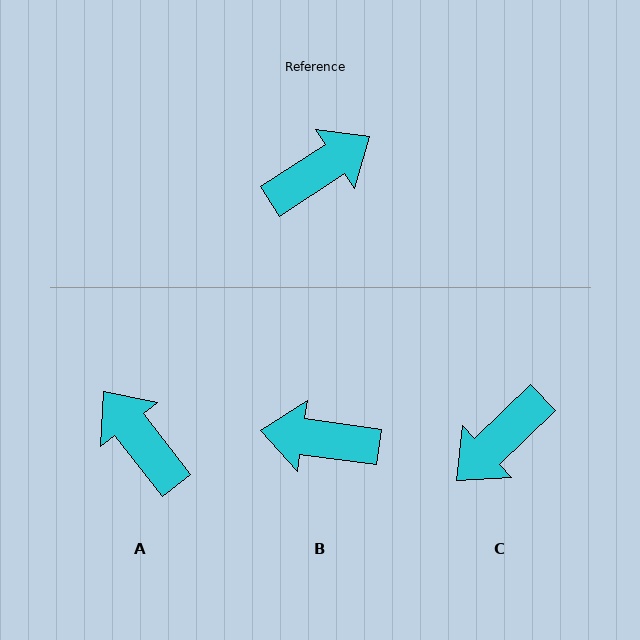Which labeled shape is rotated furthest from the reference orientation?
C, about 169 degrees away.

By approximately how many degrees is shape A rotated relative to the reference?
Approximately 95 degrees counter-clockwise.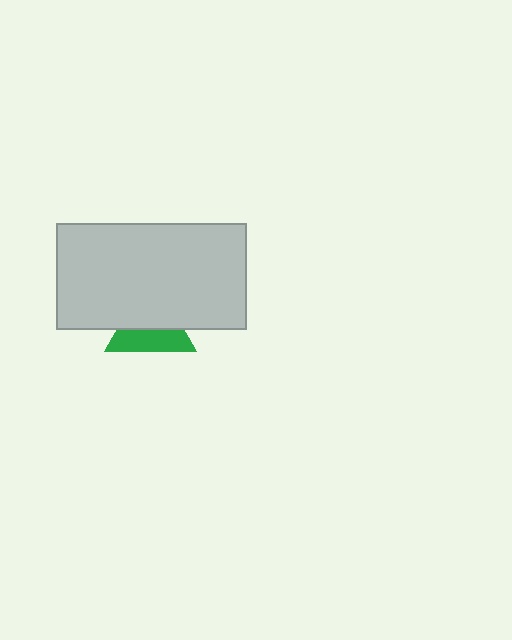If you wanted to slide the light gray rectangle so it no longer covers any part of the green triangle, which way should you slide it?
Slide it up — that is the most direct way to separate the two shapes.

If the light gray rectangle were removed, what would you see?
You would see the complete green triangle.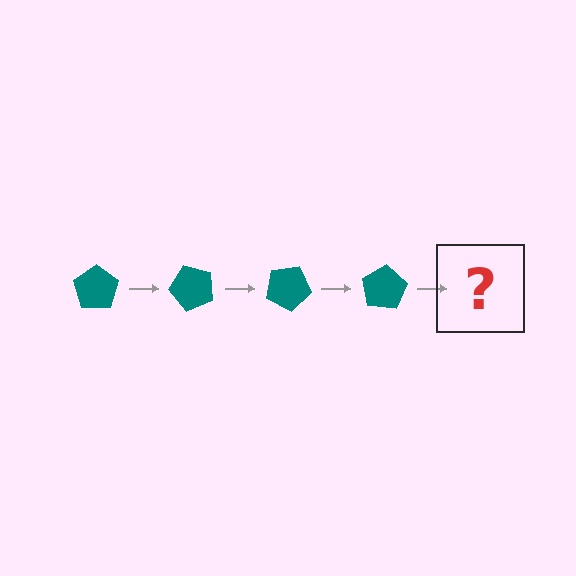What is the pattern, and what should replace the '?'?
The pattern is that the pentagon rotates 50 degrees each step. The '?' should be a teal pentagon rotated 200 degrees.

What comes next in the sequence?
The next element should be a teal pentagon rotated 200 degrees.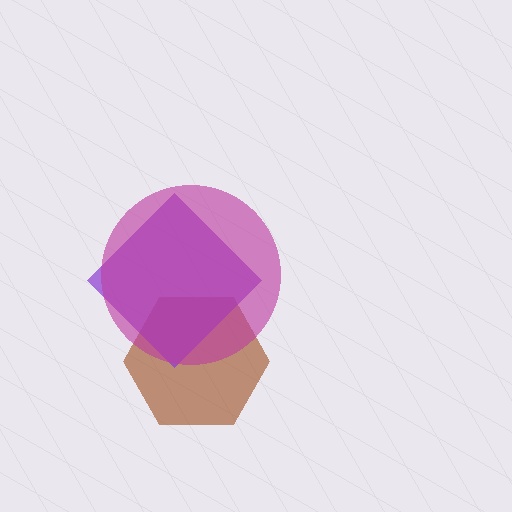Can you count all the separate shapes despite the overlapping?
Yes, there are 3 separate shapes.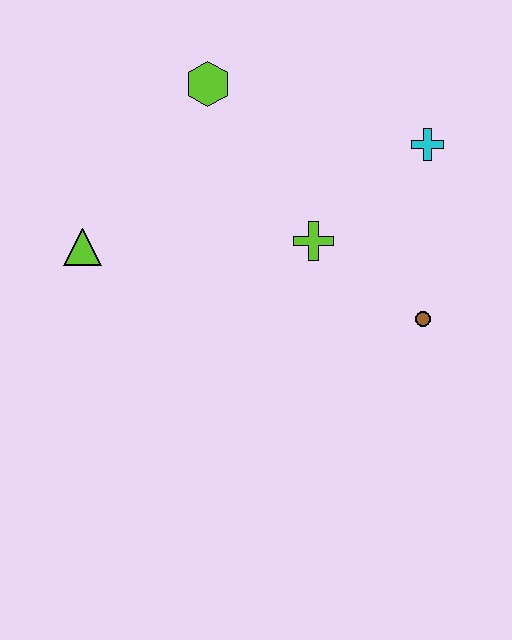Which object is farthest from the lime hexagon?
The brown circle is farthest from the lime hexagon.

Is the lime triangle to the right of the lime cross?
No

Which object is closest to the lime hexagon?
The lime cross is closest to the lime hexagon.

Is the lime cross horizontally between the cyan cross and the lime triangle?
Yes